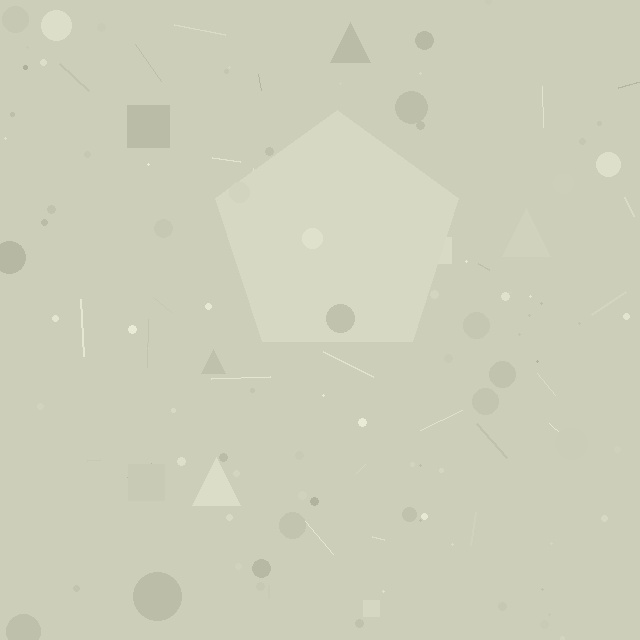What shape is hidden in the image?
A pentagon is hidden in the image.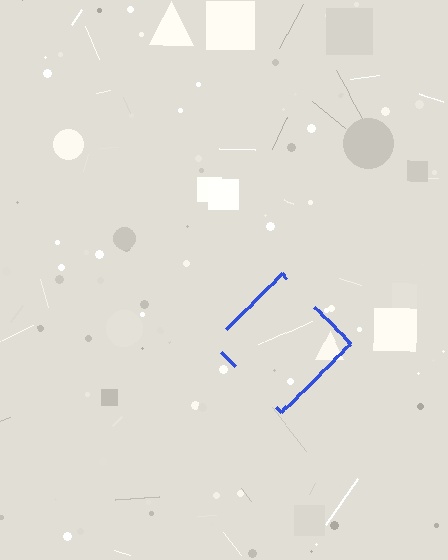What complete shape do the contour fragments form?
The contour fragments form a diamond.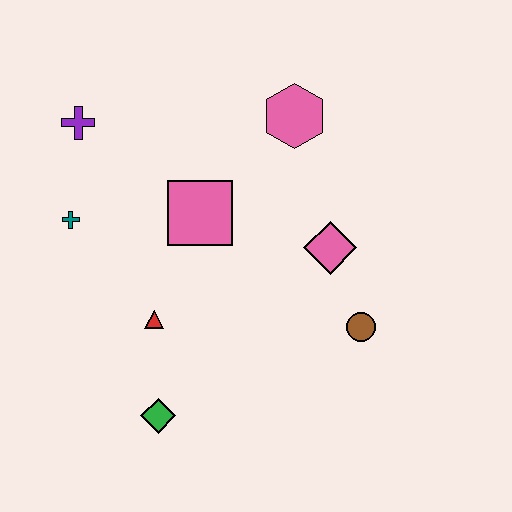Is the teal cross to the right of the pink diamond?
No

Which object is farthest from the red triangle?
The pink hexagon is farthest from the red triangle.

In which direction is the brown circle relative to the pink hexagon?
The brown circle is below the pink hexagon.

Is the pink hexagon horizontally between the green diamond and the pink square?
No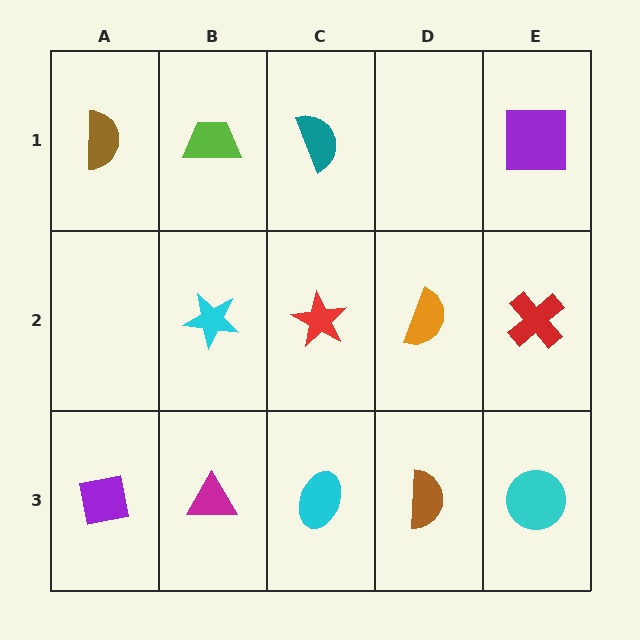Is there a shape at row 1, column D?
No, that cell is empty.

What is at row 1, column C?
A teal semicircle.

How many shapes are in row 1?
4 shapes.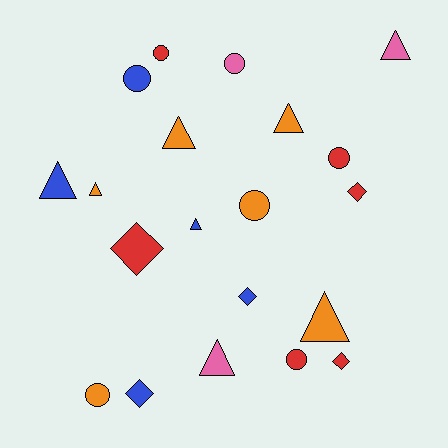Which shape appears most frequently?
Triangle, with 8 objects.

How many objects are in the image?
There are 20 objects.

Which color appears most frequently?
Orange, with 6 objects.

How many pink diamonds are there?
There are no pink diamonds.